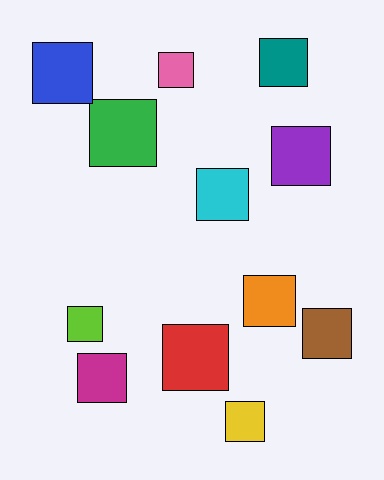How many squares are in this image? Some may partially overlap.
There are 12 squares.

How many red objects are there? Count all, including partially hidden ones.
There is 1 red object.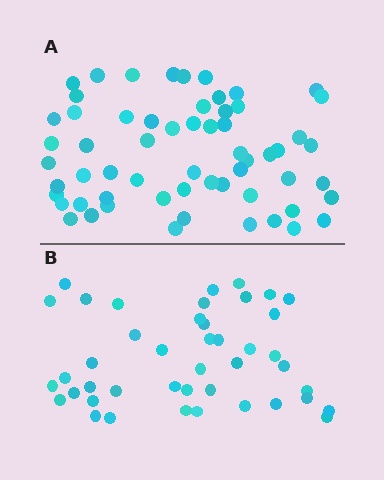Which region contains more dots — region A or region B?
Region A (the top region) has more dots.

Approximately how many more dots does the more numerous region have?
Region A has approximately 15 more dots than region B.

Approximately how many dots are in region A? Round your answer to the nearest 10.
About 60 dots.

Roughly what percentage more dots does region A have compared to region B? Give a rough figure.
About 40% more.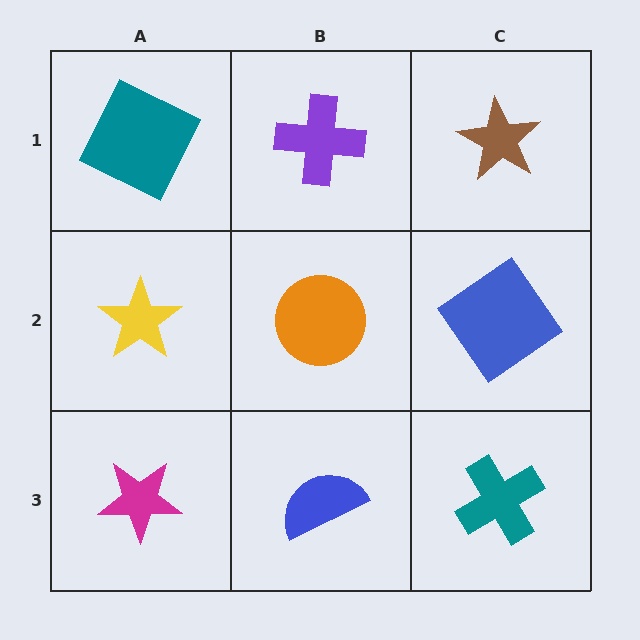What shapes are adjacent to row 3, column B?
An orange circle (row 2, column B), a magenta star (row 3, column A), a teal cross (row 3, column C).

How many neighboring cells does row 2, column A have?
3.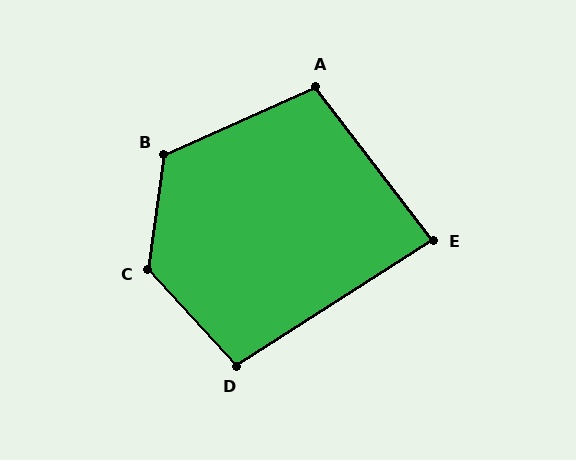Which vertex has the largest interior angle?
C, at approximately 130 degrees.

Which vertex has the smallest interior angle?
E, at approximately 85 degrees.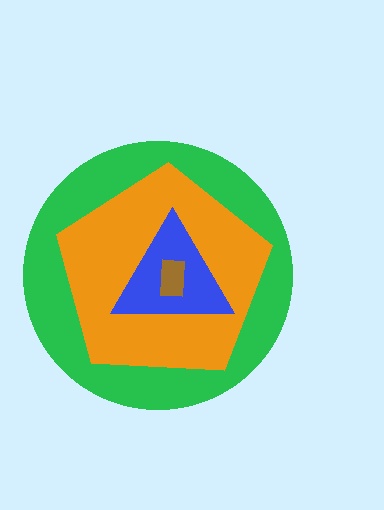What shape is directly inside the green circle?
The orange pentagon.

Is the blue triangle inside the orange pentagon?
Yes.